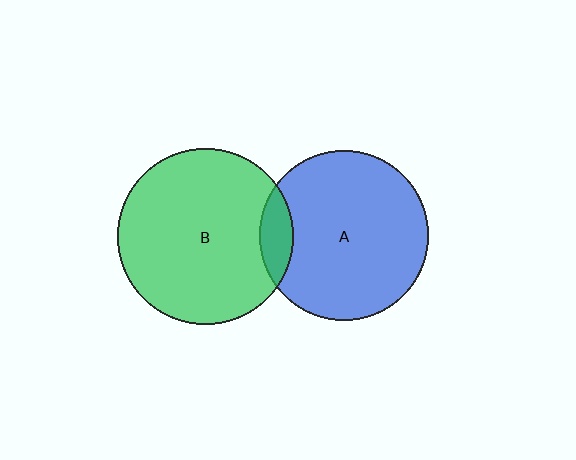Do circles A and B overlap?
Yes.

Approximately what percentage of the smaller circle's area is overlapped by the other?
Approximately 10%.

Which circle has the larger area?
Circle B (green).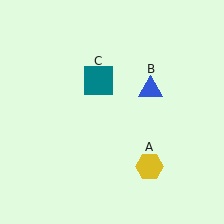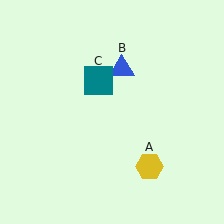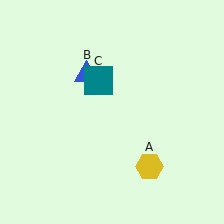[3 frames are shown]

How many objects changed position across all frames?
1 object changed position: blue triangle (object B).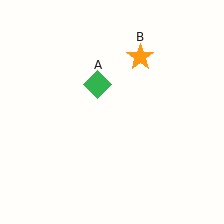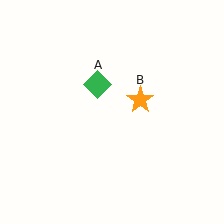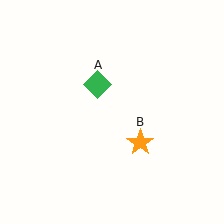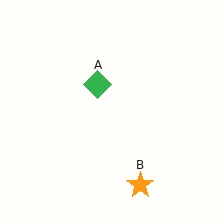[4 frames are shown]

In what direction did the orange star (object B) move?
The orange star (object B) moved down.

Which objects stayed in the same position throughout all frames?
Green diamond (object A) remained stationary.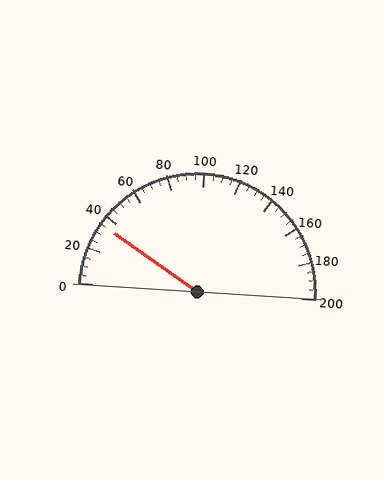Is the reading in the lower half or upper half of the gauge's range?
The reading is in the lower half of the range (0 to 200).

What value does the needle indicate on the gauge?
The needle indicates approximately 35.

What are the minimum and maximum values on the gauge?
The gauge ranges from 0 to 200.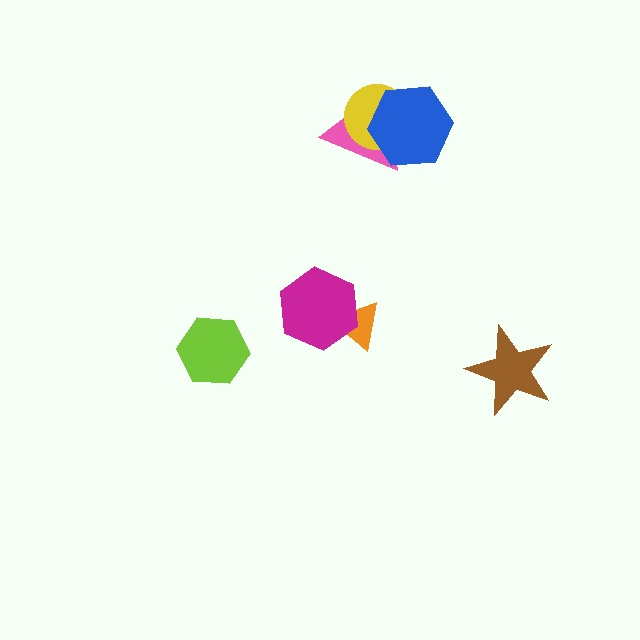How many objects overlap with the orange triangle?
1 object overlaps with the orange triangle.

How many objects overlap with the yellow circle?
2 objects overlap with the yellow circle.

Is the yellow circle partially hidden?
Yes, it is partially covered by another shape.